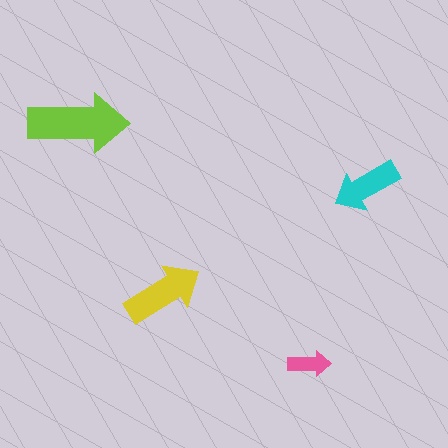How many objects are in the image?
There are 4 objects in the image.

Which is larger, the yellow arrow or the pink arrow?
The yellow one.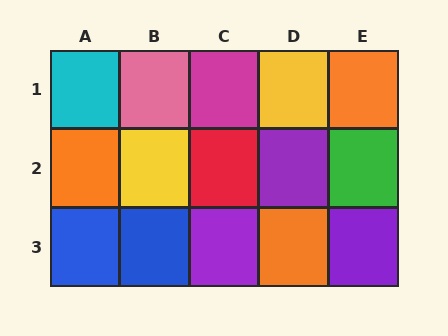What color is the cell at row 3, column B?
Blue.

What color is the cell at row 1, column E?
Orange.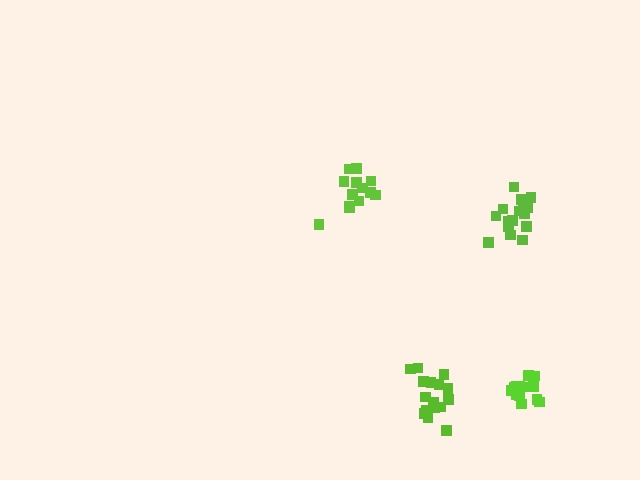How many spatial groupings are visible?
There are 4 spatial groupings.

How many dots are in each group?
Group 1: 16 dots, Group 2: 13 dots, Group 3: 13 dots, Group 4: 16 dots (58 total).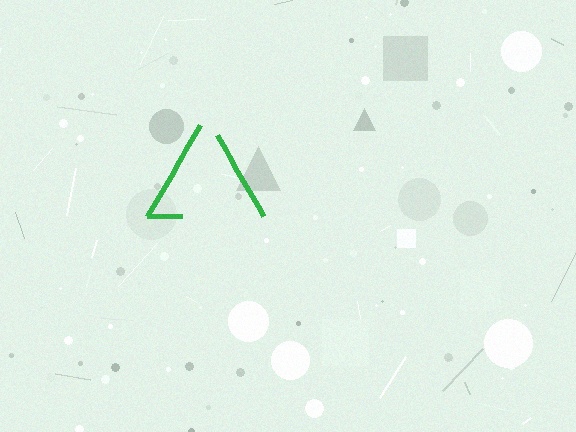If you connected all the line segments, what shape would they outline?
They would outline a triangle.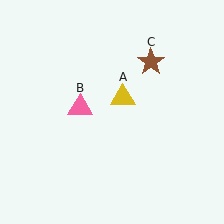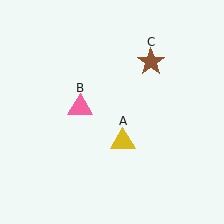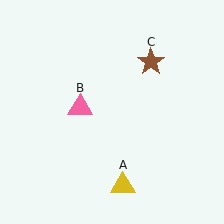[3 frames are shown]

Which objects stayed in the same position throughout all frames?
Pink triangle (object B) and brown star (object C) remained stationary.